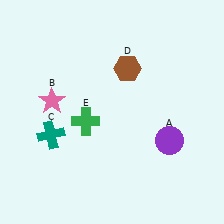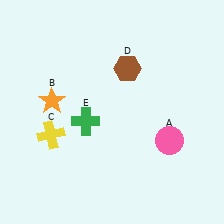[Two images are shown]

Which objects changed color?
A changed from purple to pink. B changed from pink to orange. C changed from teal to yellow.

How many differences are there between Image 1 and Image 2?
There are 3 differences between the two images.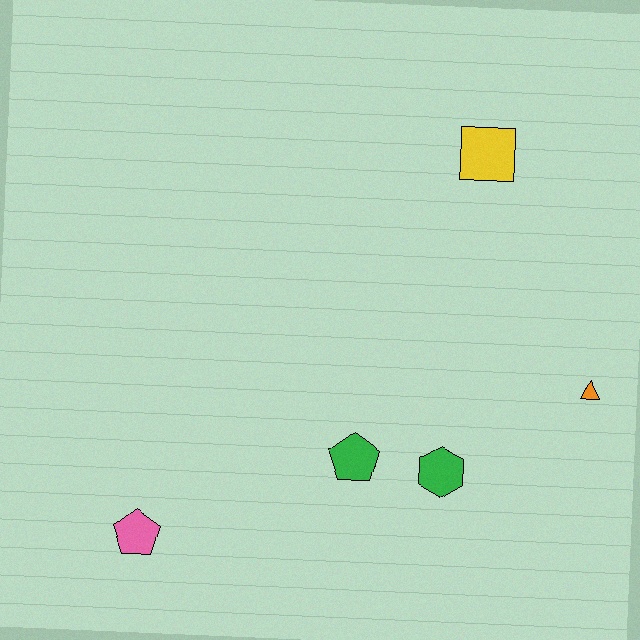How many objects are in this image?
There are 5 objects.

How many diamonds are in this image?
There are no diamonds.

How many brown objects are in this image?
There are no brown objects.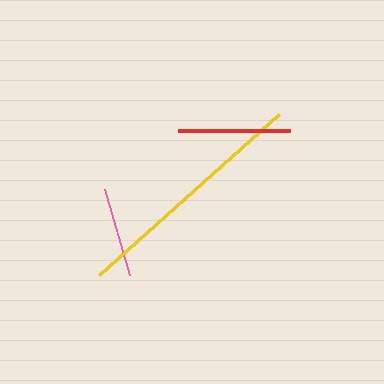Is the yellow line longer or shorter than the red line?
The yellow line is longer than the red line.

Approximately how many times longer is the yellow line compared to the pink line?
The yellow line is approximately 2.7 times the length of the pink line.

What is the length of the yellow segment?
The yellow segment is approximately 242 pixels long.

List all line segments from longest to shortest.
From longest to shortest: yellow, red, pink.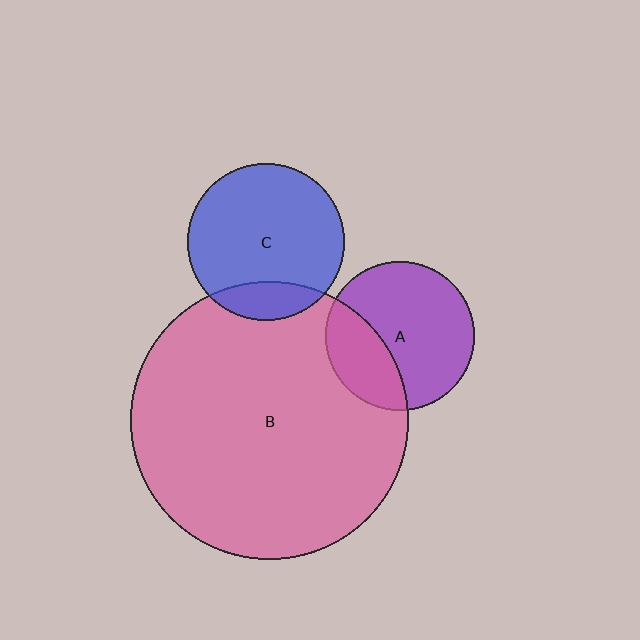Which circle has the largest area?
Circle B (pink).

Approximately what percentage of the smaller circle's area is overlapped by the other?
Approximately 15%.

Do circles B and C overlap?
Yes.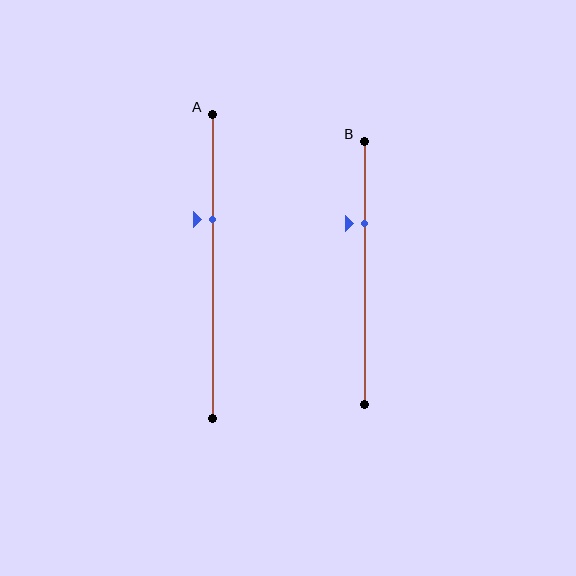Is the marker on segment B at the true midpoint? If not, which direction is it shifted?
No, the marker on segment B is shifted upward by about 19% of the segment length.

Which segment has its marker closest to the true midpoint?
Segment A has its marker closest to the true midpoint.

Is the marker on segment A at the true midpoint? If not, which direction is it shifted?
No, the marker on segment A is shifted upward by about 16% of the segment length.